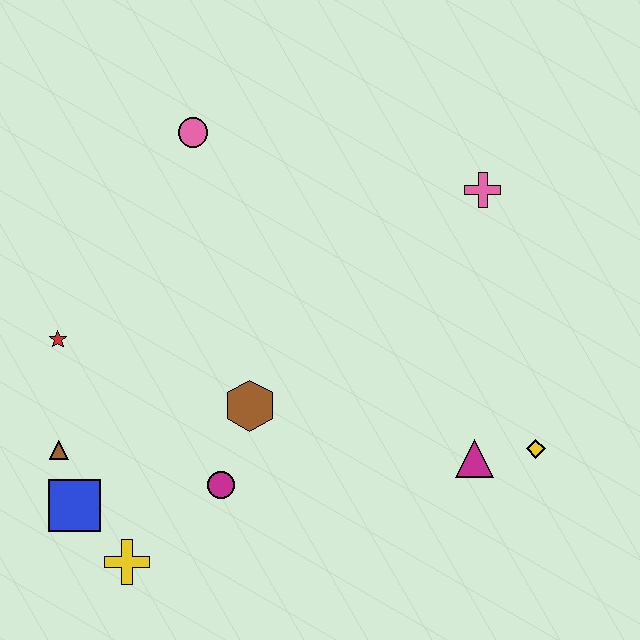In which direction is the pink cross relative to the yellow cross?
The pink cross is above the yellow cross.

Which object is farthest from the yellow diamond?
The red star is farthest from the yellow diamond.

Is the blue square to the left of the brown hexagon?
Yes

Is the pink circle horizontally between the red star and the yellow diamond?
Yes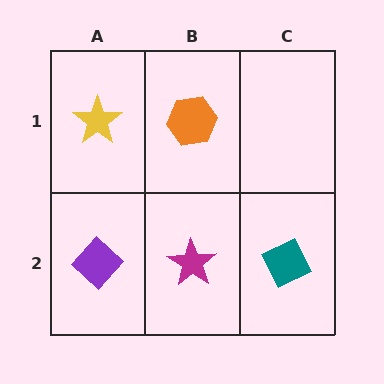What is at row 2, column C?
A teal diamond.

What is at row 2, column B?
A magenta star.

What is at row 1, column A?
A yellow star.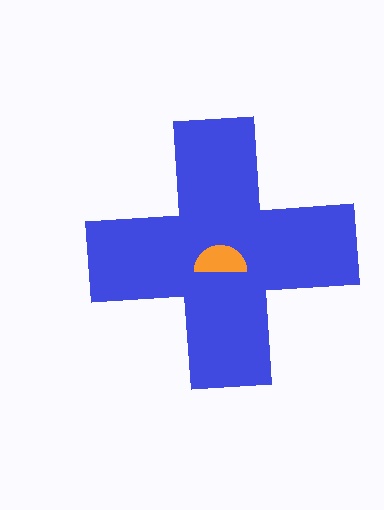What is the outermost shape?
The blue cross.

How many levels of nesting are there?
2.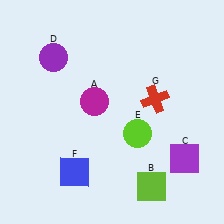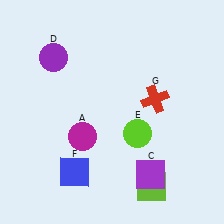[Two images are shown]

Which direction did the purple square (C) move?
The purple square (C) moved left.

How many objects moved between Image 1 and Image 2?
2 objects moved between the two images.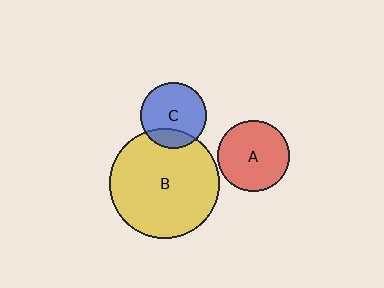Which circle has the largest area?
Circle B (yellow).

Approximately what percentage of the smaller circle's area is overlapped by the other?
Approximately 20%.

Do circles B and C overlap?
Yes.